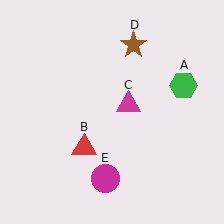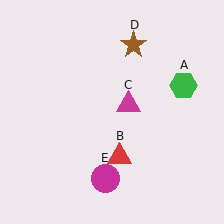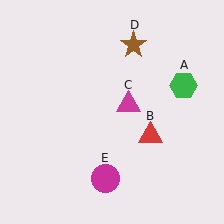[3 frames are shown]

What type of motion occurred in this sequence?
The red triangle (object B) rotated counterclockwise around the center of the scene.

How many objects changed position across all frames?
1 object changed position: red triangle (object B).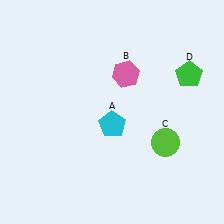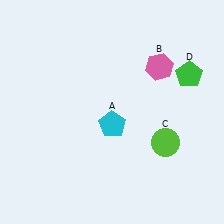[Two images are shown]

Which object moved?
The pink hexagon (B) moved right.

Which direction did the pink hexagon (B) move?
The pink hexagon (B) moved right.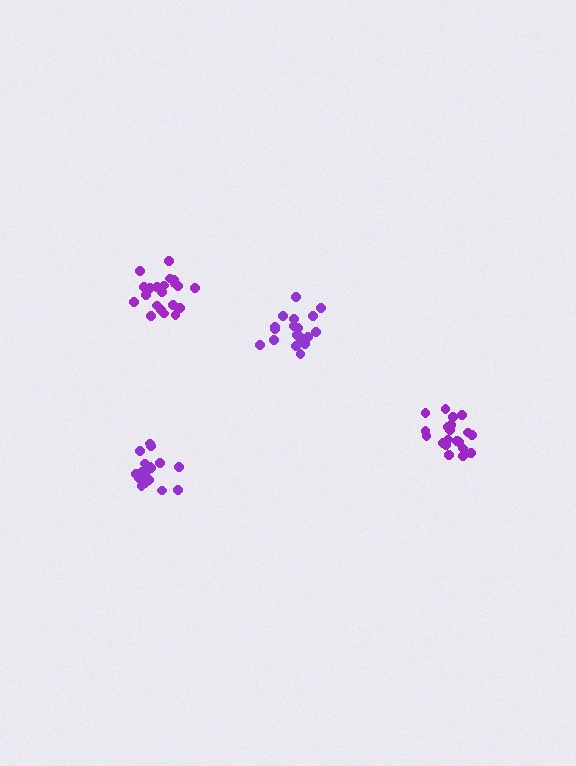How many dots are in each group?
Group 1: 19 dots, Group 2: 21 dots, Group 3: 20 dots, Group 4: 20 dots (80 total).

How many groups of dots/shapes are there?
There are 4 groups.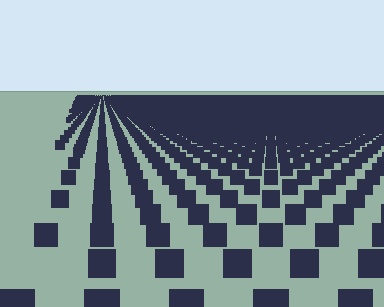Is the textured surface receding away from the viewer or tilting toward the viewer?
The surface is receding away from the viewer. Texture elements get smaller and denser toward the top.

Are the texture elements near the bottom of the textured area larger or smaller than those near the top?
Larger. Near the bottom, elements are closer to the viewer and appear at a bigger on-screen size.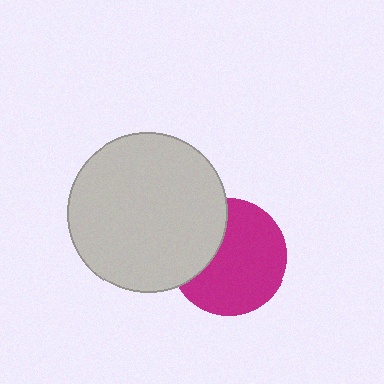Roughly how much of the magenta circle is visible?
Most of it is visible (roughly 69%).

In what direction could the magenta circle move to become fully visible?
The magenta circle could move right. That would shift it out from behind the light gray circle entirely.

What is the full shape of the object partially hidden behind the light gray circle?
The partially hidden object is a magenta circle.